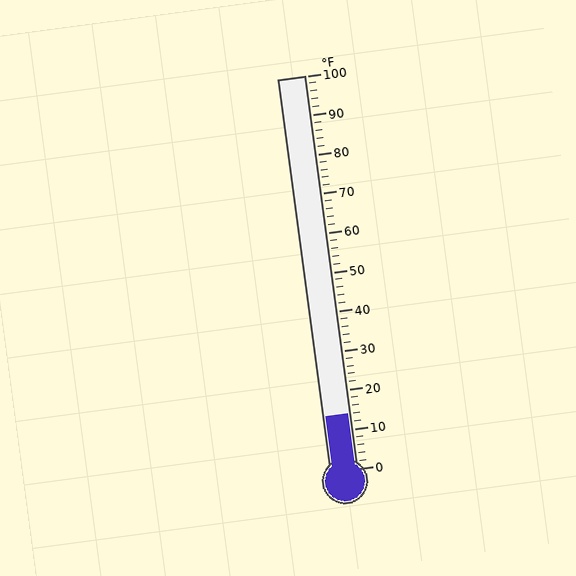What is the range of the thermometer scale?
The thermometer scale ranges from 0°F to 100°F.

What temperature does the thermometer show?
The thermometer shows approximately 14°F.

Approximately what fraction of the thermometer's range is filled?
The thermometer is filled to approximately 15% of its range.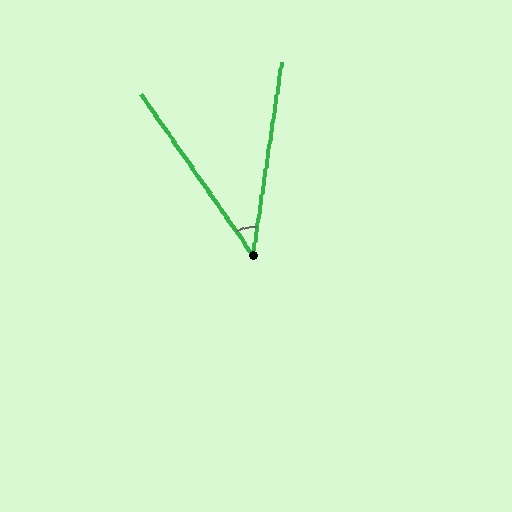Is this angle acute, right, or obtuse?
It is acute.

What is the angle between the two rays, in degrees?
Approximately 43 degrees.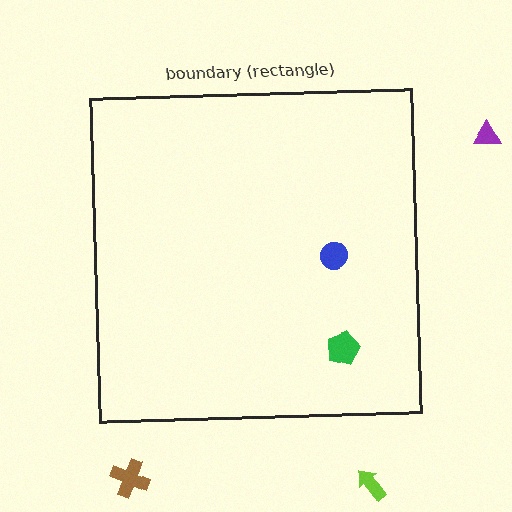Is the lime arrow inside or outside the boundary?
Outside.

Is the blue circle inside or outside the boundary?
Inside.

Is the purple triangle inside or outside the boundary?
Outside.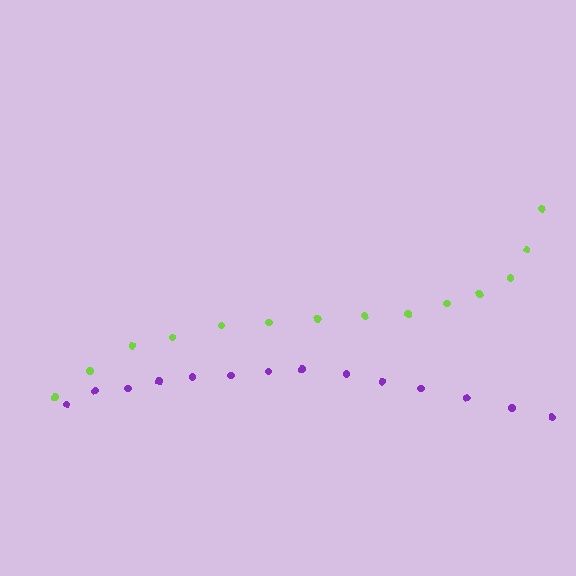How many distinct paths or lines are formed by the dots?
There are 2 distinct paths.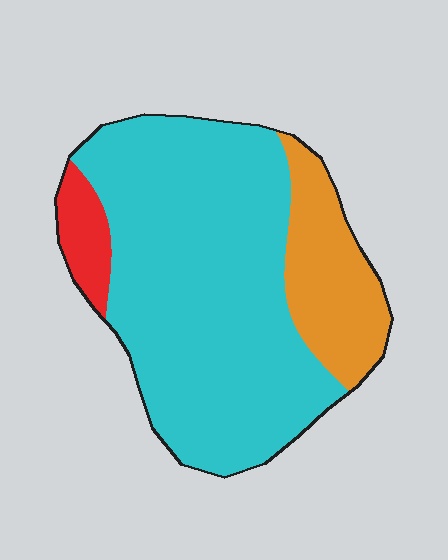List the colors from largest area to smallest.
From largest to smallest: cyan, orange, red.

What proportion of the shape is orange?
Orange covers about 20% of the shape.